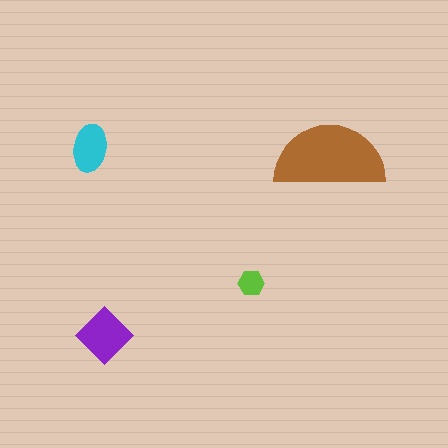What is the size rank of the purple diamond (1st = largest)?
2nd.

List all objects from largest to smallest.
The brown semicircle, the purple diamond, the cyan ellipse, the lime hexagon.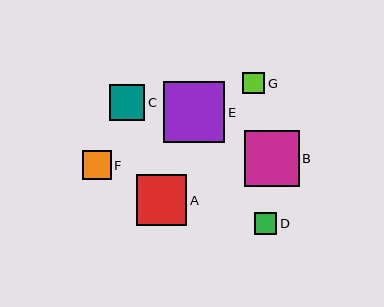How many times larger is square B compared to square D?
Square B is approximately 2.5 times the size of square D.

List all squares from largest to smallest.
From largest to smallest: E, B, A, C, F, D, G.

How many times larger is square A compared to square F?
Square A is approximately 1.7 times the size of square F.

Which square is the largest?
Square E is the largest with a size of approximately 61 pixels.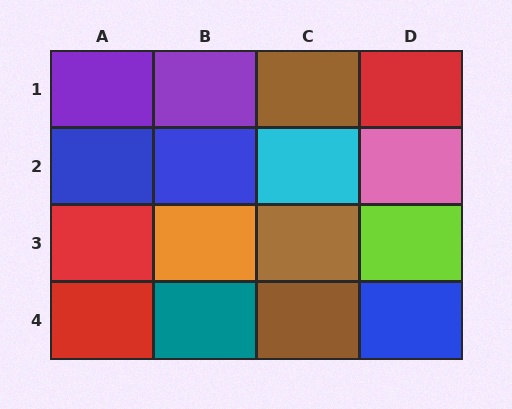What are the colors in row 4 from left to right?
Red, teal, brown, blue.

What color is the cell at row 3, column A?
Red.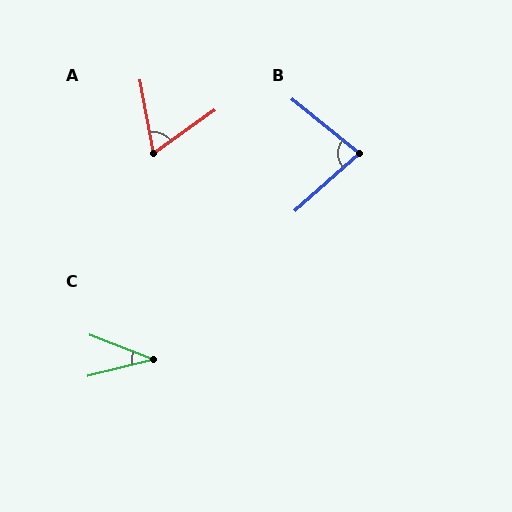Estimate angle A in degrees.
Approximately 65 degrees.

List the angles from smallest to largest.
C (35°), A (65°), B (80°).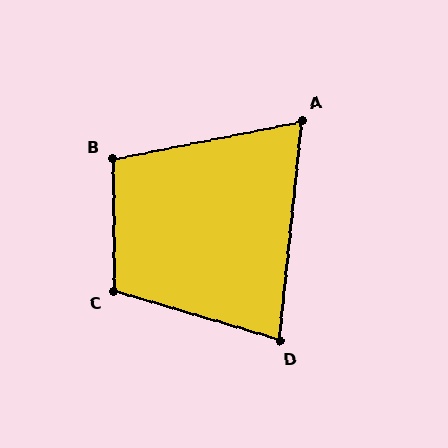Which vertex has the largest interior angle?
C, at approximately 107 degrees.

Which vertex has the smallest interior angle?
A, at approximately 73 degrees.